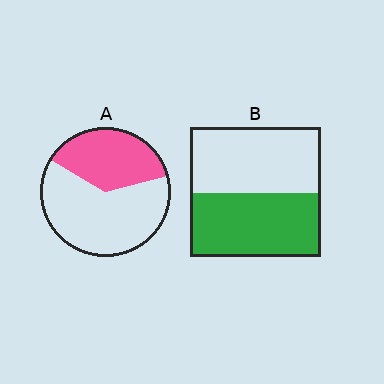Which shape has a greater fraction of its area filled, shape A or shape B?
Shape B.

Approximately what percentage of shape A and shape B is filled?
A is approximately 40% and B is approximately 50%.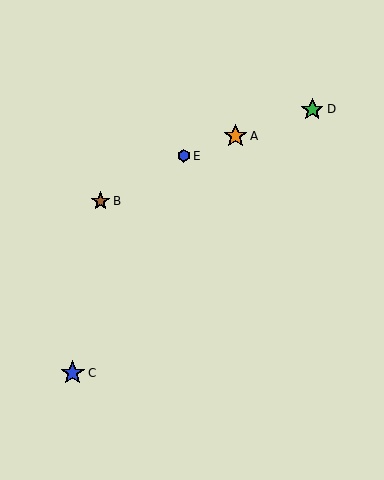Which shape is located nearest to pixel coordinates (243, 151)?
The orange star (labeled A) at (236, 136) is nearest to that location.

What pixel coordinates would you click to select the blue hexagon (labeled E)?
Click at (184, 156) to select the blue hexagon E.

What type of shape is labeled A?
Shape A is an orange star.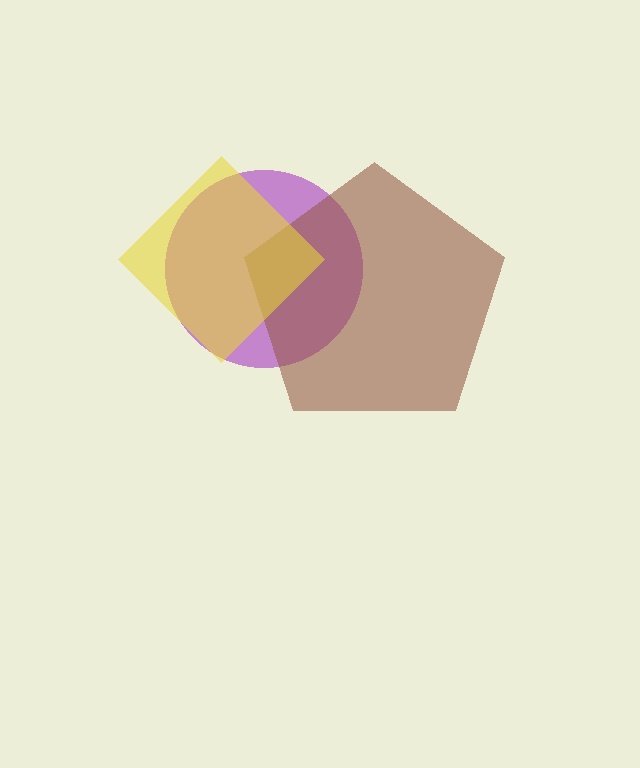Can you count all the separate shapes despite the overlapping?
Yes, there are 3 separate shapes.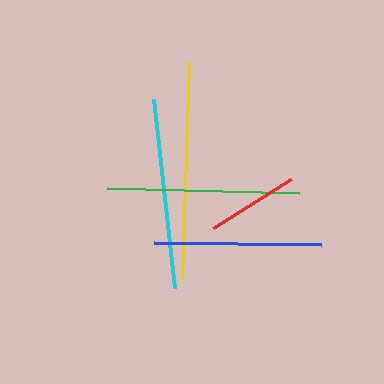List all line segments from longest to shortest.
From longest to shortest: yellow, green, cyan, blue, red.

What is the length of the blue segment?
The blue segment is approximately 168 pixels long.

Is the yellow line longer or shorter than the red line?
The yellow line is longer than the red line.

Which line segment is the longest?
The yellow line is the longest at approximately 217 pixels.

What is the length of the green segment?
The green segment is approximately 192 pixels long.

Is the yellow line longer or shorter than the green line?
The yellow line is longer than the green line.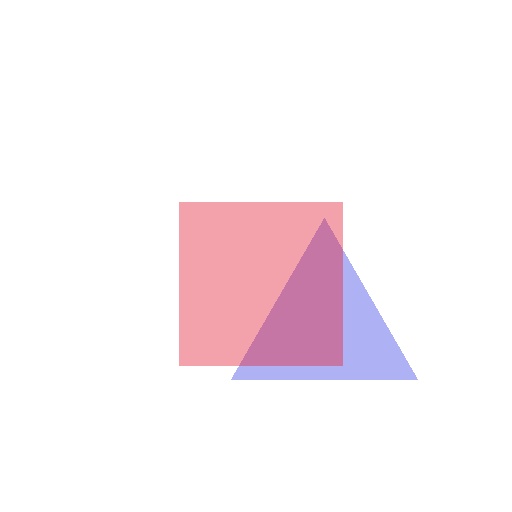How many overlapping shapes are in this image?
There are 2 overlapping shapes in the image.